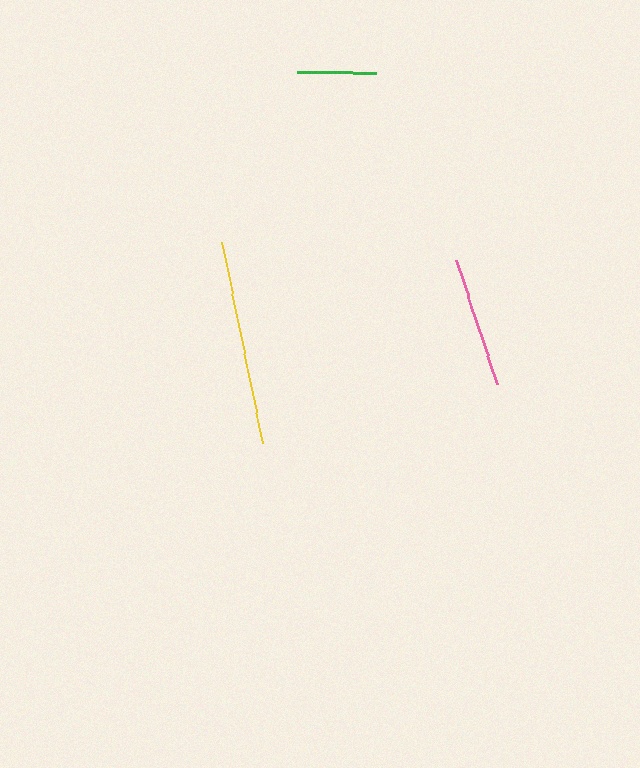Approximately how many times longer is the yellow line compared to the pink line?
The yellow line is approximately 1.6 times the length of the pink line.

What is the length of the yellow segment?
The yellow segment is approximately 205 pixels long.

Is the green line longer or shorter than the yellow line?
The yellow line is longer than the green line.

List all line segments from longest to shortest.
From longest to shortest: yellow, pink, green.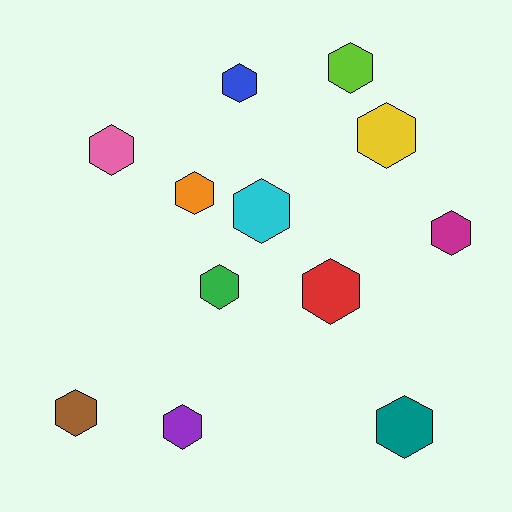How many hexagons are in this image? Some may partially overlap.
There are 12 hexagons.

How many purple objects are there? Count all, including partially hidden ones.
There is 1 purple object.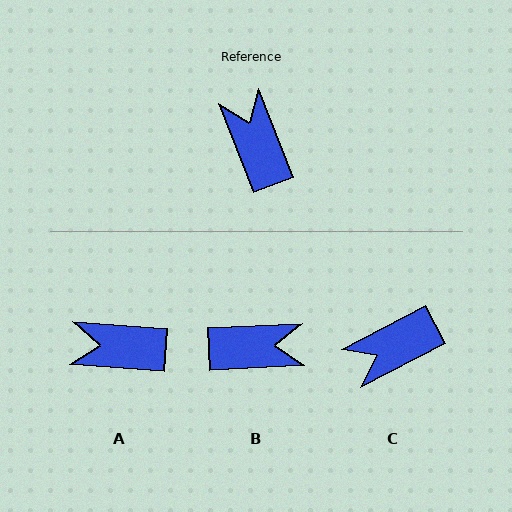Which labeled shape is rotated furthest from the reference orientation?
B, about 109 degrees away.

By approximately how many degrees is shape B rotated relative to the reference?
Approximately 109 degrees clockwise.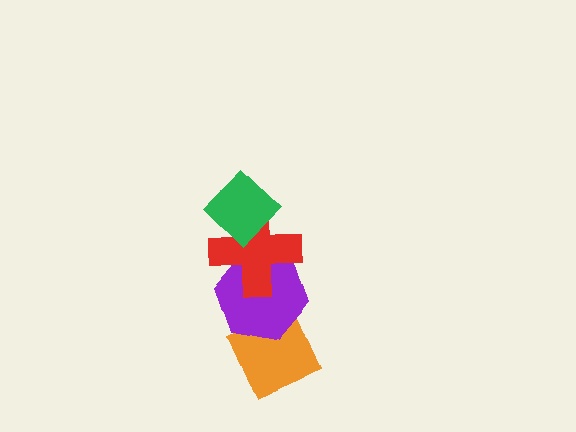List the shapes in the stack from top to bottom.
From top to bottom: the green diamond, the red cross, the purple hexagon, the orange diamond.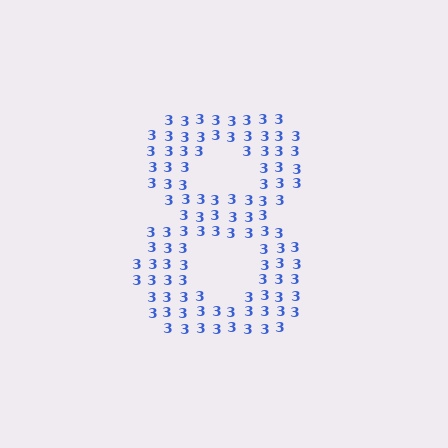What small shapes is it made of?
It is made of small digit 3's.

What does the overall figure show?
The overall figure shows the digit 8.